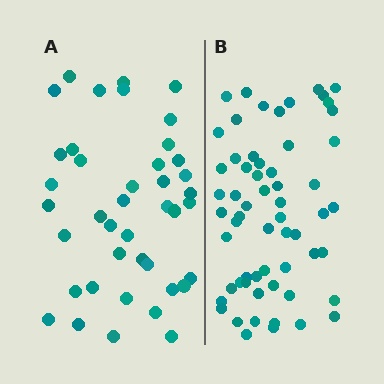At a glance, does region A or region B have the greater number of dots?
Region B (the right region) has more dots.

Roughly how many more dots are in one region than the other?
Region B has approximately 20 more dots than region A.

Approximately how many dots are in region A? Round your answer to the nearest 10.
About 40 dots. (The exact count is 41, which rounds to 40.)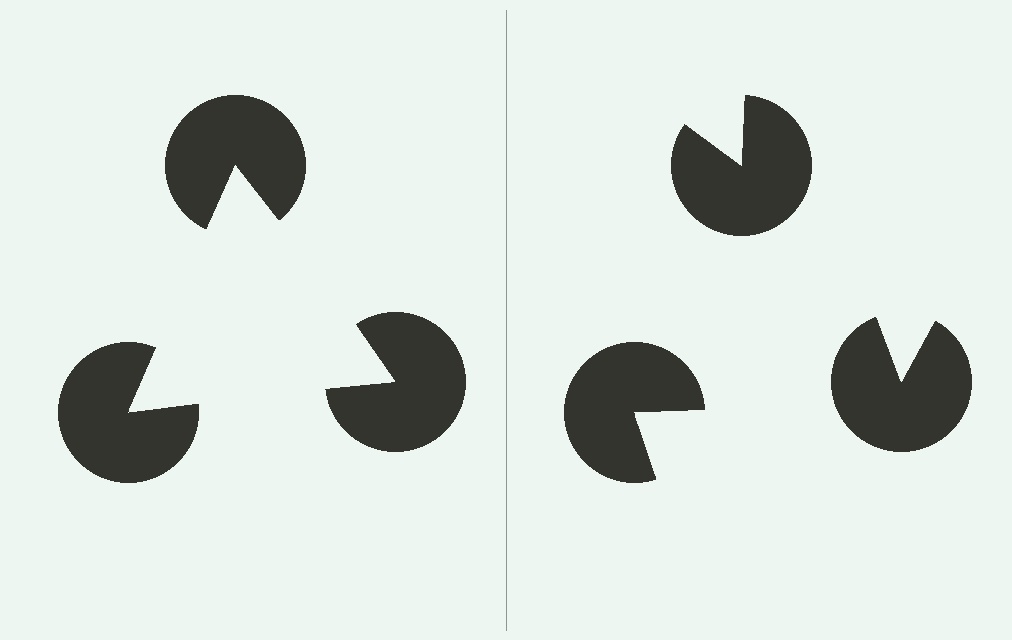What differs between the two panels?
The pac-man discs are positioned identically on both sides; only the wedge orientations differ. On the left they align to a triangle; on the right they are misaligned.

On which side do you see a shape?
An illusory triangle appears on the left side. On the right side the wedge cuts are rotated, so no coherent shape forms.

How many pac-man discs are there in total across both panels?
6 — 3 on each side.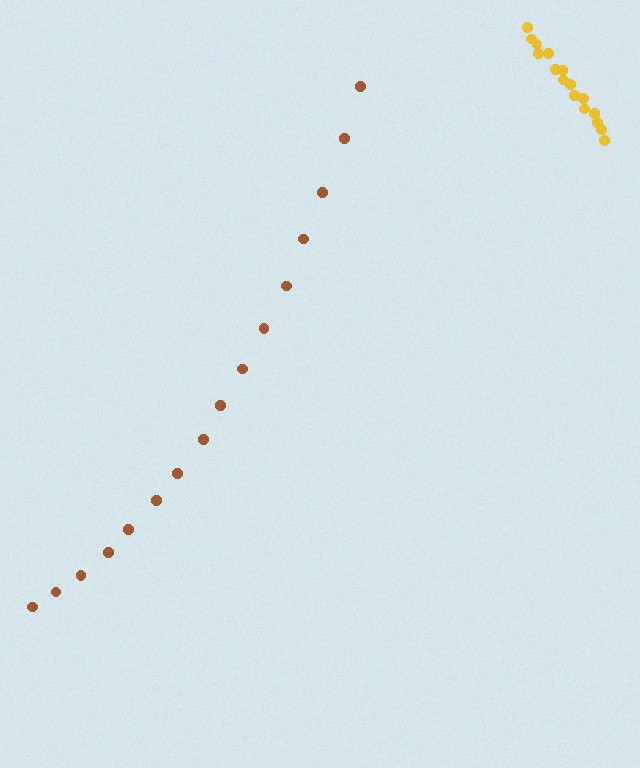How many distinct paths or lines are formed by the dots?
There are 2 distinct paths.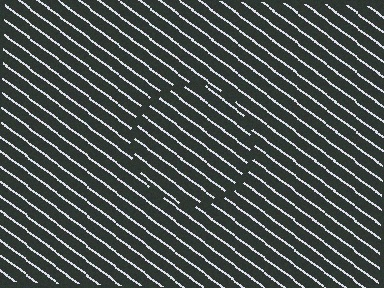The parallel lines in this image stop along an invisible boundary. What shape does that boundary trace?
An illusory circle. The interior of the shape contains the same grating, shifted by half a period — the contour is defined by the phase discontinuity where line-ends from the inner and outer gratings abut.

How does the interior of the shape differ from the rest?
The interior of the shape contains the same grating, shifted by half a period — the contour is defined by the phase discontinuity where line-ends from the inner and outer gratings abut.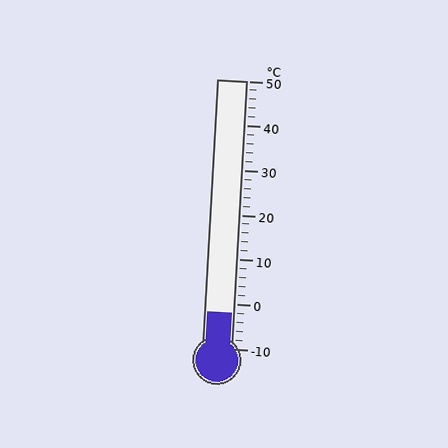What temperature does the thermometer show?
The thermometer shows approximately -2°C.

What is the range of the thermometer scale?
The thermometer scale ranges from -10°C to 50°C.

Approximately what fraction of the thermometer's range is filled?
The thermometer is filled to approximately 15% of its range.